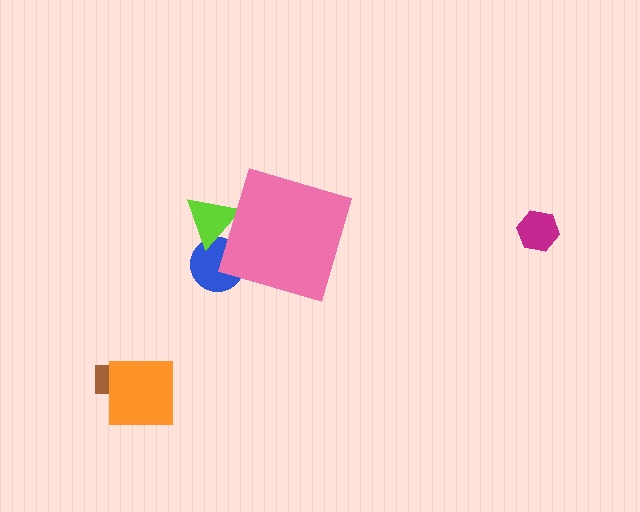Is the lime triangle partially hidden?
Yes, the lime triangle is partially hidden behind the pink diamond.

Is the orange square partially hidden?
No, the orange square is fully visible.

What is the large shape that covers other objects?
A pink diamond.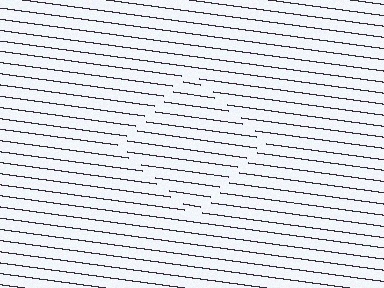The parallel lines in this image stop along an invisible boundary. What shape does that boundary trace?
An illusory square. The interior of the shape contains the same grating, shifted by half a period — the contour is defined by the phase discontinuity where line-ends from the inner and outer gratings abut.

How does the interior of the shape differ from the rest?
The interior of the shape contains the same grating, shifted by half a period — the contour is defined by the phase discontinuity where line-ends from the inner and outer gratings abut.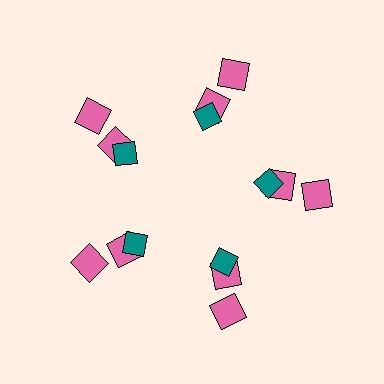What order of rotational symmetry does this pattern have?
This pattern has 5-fold rotational symmetry.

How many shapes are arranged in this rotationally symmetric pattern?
There are 15 shapes, arranged in 5 groups of 3.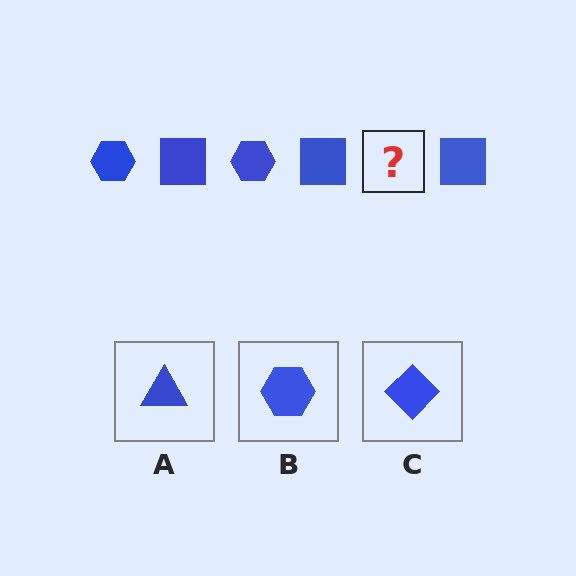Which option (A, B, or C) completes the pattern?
B.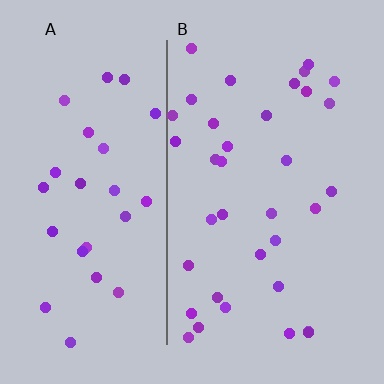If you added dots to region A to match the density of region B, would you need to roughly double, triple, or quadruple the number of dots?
Approximately double.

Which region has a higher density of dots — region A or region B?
B (the right).